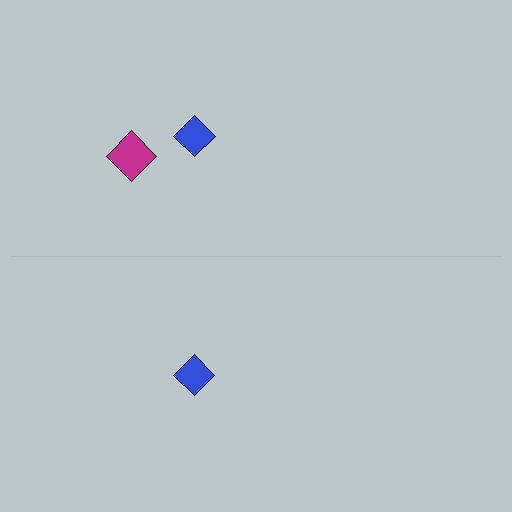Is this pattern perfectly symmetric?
No, the pattern is not perfectly symmetric. A magenta diamond is missing from the bottom side.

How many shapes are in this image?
There are 3 shapes in this image.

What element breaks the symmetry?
A magenta diamond is missing from the bottom side.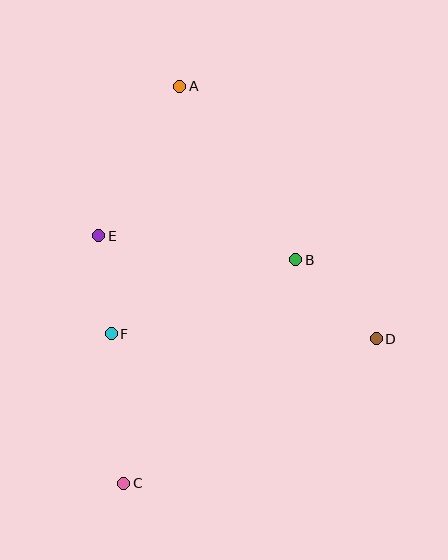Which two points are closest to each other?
Points E and F are closest to each other.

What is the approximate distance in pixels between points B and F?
The distance between B and F is approximately 199 pixels.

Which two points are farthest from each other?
Points A and C are farthest from each other.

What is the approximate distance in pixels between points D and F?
The distance between D and F is approximately 265 pixels.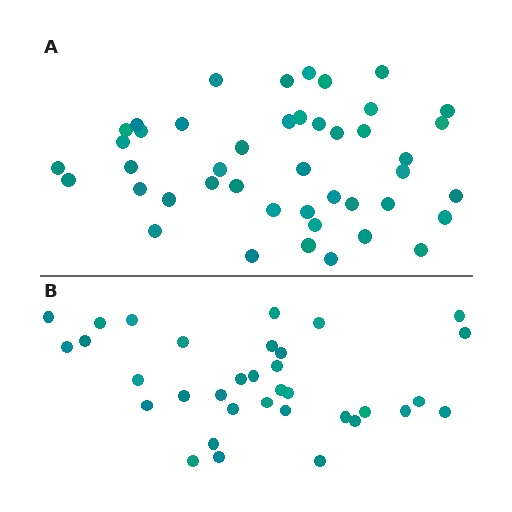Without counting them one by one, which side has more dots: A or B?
Region A (the top region) has more dots.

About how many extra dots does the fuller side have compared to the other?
Region A has roughly 10 or so more dots than region B.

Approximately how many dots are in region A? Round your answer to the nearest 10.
About 40 dots. (The exact count is 44, which rounds to 40.)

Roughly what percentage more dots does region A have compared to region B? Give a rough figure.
About 30% more.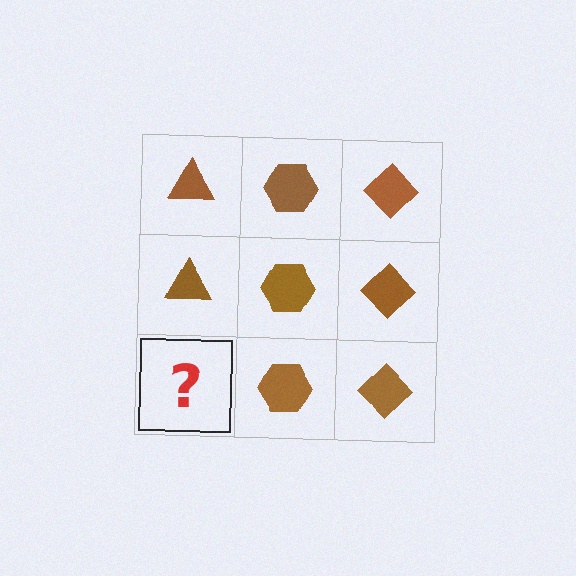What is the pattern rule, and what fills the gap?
The rule is that each column has a consistent shape. The gap should be filled with a brown triangle.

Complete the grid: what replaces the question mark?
The question mark should be replaced with a brown triangle.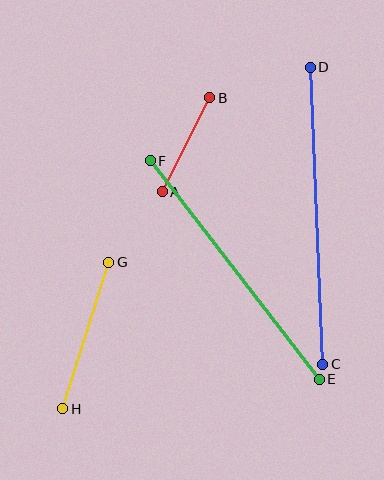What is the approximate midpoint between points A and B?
The midpoint is at approximately (186, 145) pixels.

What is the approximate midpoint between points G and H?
The midpoint is at approximately (86, 336) pixels.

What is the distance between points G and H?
The distance is approximately 153 pixels.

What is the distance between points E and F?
The distance is approximately 276 pixels.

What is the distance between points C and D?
The distance is approximately 298 pixels.